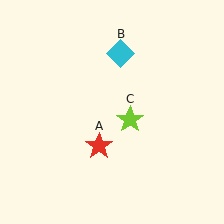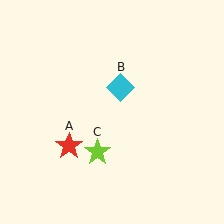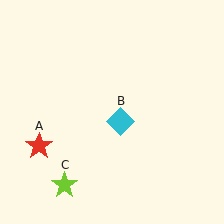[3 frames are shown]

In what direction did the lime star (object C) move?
The lime star (object C) moved down and to the left.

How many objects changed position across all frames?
3 objects changed position: red star (object A), cyan diamond (object B), lime star (object C).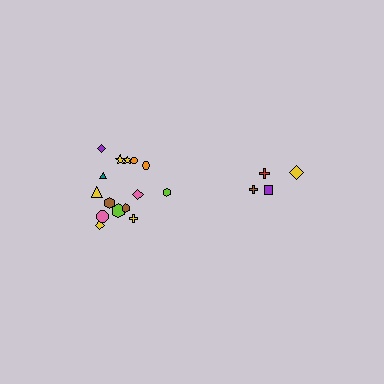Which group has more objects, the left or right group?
The left group.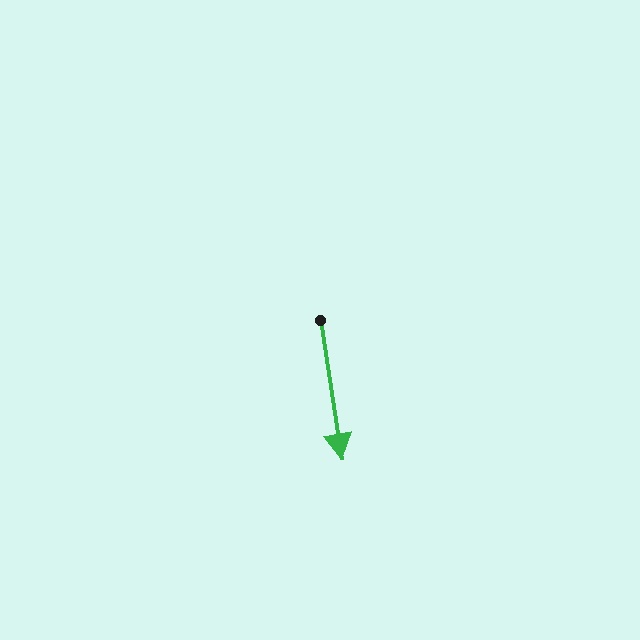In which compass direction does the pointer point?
South.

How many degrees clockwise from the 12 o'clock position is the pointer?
Approximately 171 degrees.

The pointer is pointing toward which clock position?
Roughly 6 o'clock.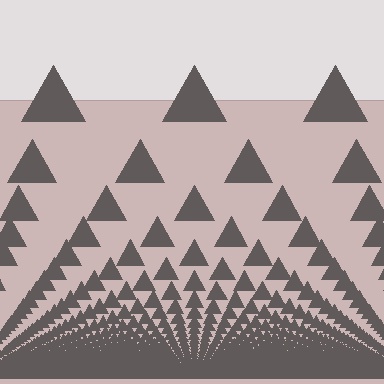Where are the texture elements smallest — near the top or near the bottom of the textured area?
Near the bottom.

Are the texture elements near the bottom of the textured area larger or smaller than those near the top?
Smaller. The gradient is inverted — elements near the bottom are smaller and denser.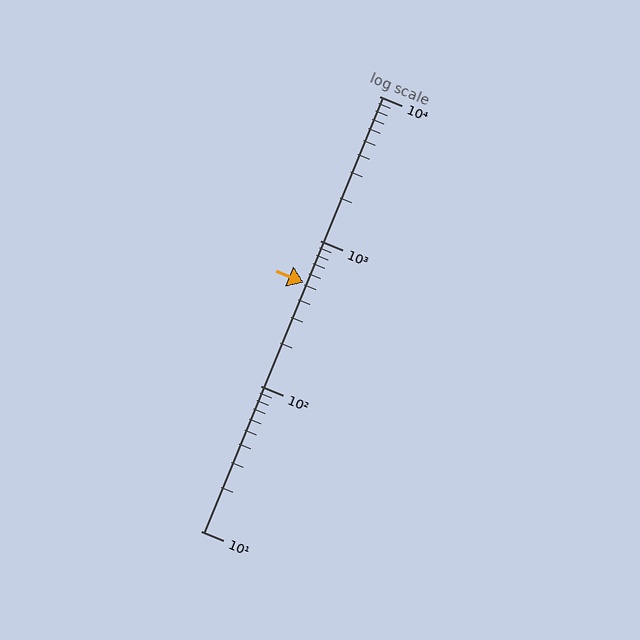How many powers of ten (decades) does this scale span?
The scale spans 3 decades, from 10 to 10000.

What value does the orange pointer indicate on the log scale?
The pointer indicates approximately 520.